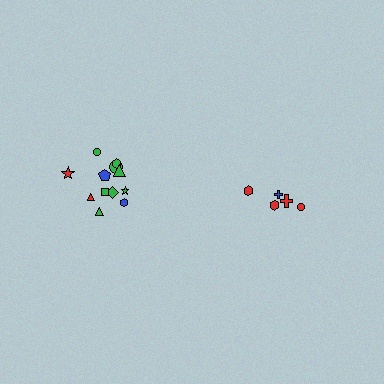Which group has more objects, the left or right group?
The left group.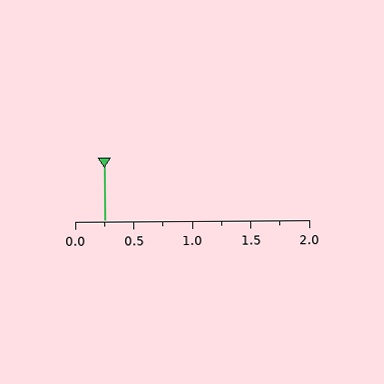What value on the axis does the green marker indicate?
The marker indicates approximately 0.25.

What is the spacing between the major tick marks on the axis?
The major ticks are spaced 0.5 apart.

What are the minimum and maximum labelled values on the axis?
The axis runs from 0.0 to 2.0.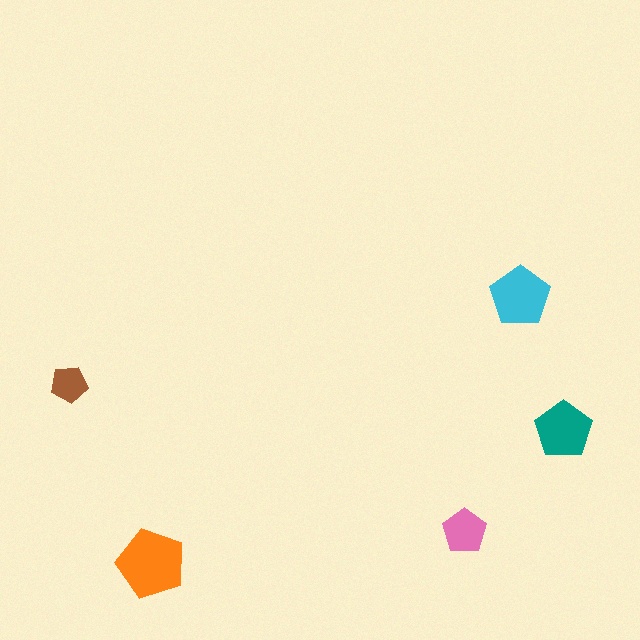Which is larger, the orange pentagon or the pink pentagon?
The orange one.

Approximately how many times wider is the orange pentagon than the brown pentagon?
About 2 times wider.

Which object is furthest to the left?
The brown pentagon is leftmost.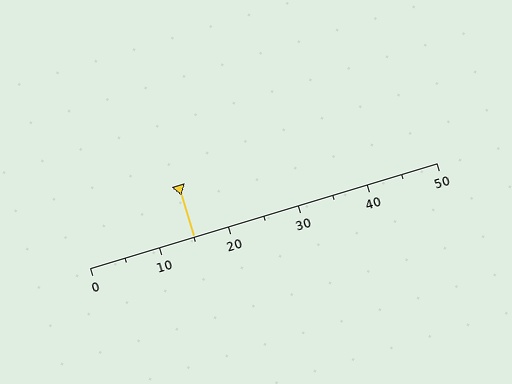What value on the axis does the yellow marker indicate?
The marker indicates approximately 15.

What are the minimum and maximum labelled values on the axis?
The axis runs from 0 to 50.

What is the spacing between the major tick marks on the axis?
The major ticks are spaced 10 apart.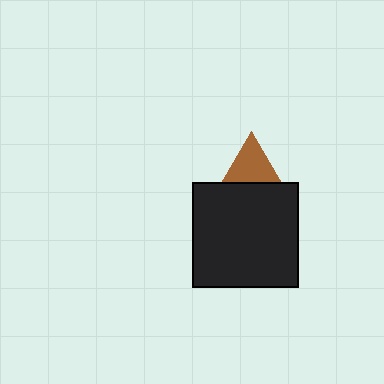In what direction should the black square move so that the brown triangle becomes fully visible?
The black square should move down. That is the shortest direction to clear the overlap and leave the brown triangle fully visible.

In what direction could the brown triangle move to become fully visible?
The brown triangle could move up. That would shift it out from behind the black square entirely.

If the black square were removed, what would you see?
You would see the complete brown triangle.